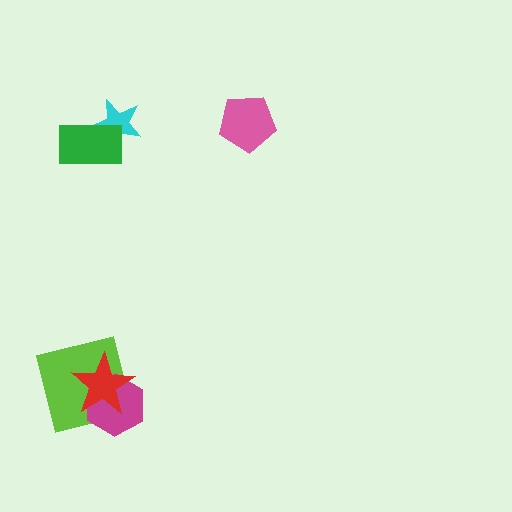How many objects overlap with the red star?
2 objects overlap with the red star.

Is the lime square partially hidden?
Yes, it is partially covered by another shape.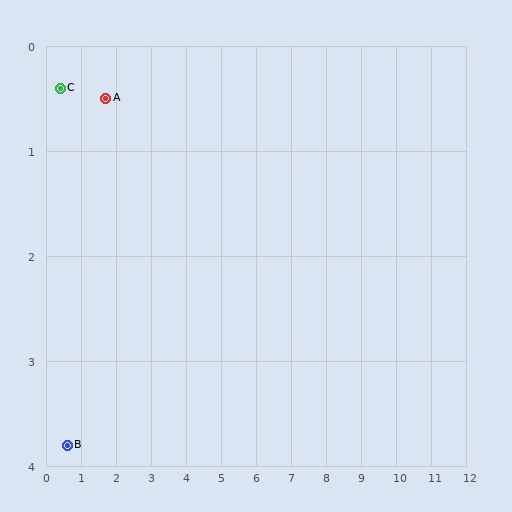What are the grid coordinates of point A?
Point A is at approximately (1.7, 0.5).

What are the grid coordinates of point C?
Point C is at approximately (0.4, 0.4).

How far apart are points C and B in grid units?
Points C and B are about 3.4 grid units apart.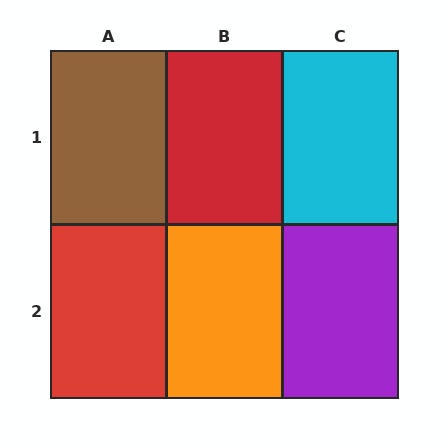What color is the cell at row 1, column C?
Cyan.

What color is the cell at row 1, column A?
Brown.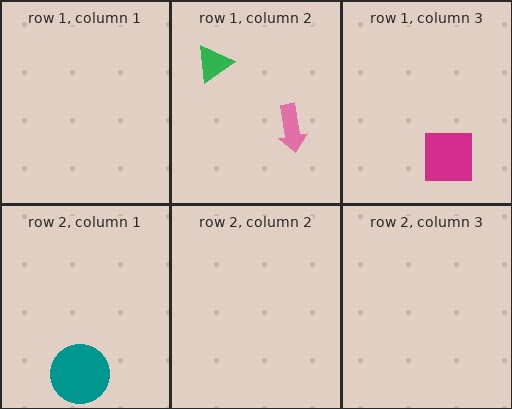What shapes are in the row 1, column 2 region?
The pink arrow, the green triangle.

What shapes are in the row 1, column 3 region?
The magenta square.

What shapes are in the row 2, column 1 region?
The teal circle.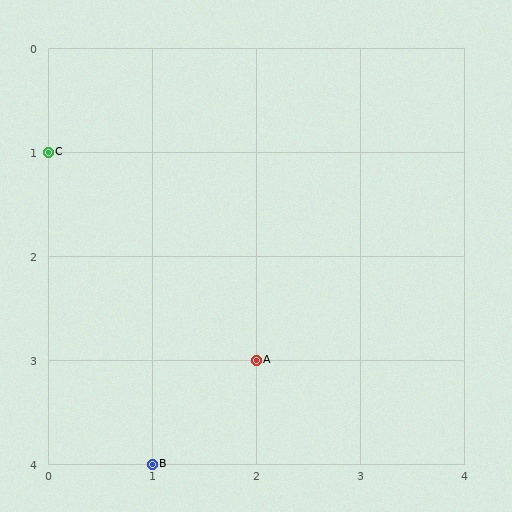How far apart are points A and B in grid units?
Points A and B are 1 column and 1 row apart (about 1.4 grid units diagonally).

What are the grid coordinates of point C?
Point C is at grid coordinates (0, 1).